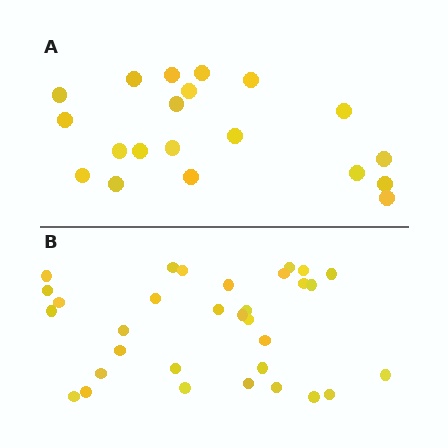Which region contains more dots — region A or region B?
Region B (the bottom region) has more dots.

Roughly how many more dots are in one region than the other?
Region B has roughly 12 or so more dots than region A.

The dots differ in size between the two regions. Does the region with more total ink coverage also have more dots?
No. Region A has more total ink coverage because its dots are larger, but region B actually contains more individual dots. Total area can be misleading — the number of items is what matters here.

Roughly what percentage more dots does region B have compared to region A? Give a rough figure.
About 60% more.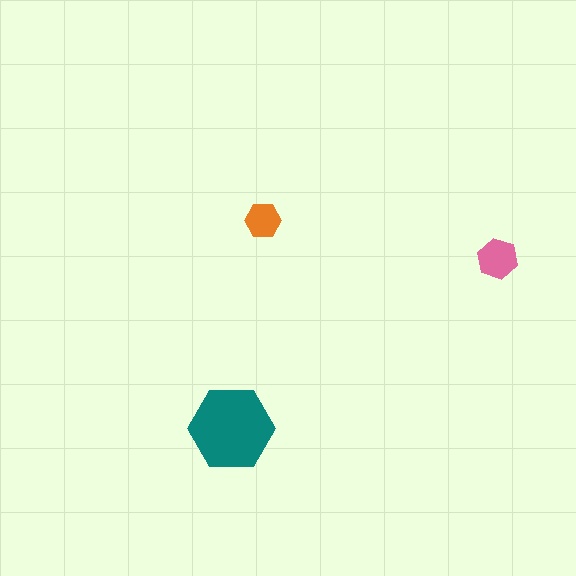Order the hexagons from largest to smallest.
the teal one, the pink one, the orange one.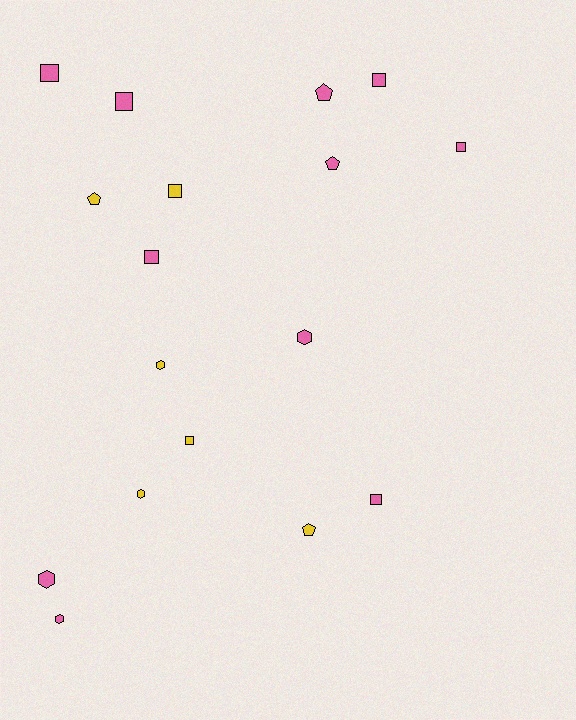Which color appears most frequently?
Pink, with 11 objects.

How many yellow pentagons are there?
There are 2 yellow pentagons.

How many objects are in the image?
There are 17 objects.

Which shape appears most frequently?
Square, with 8 objects.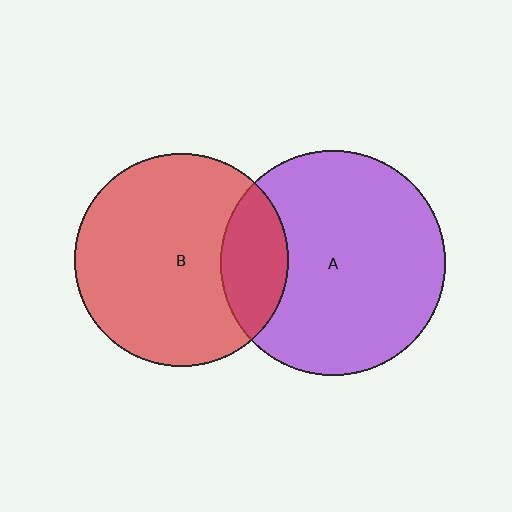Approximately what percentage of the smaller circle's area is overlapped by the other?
Approximately 20%.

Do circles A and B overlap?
Yes.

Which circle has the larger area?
Circle A (purple).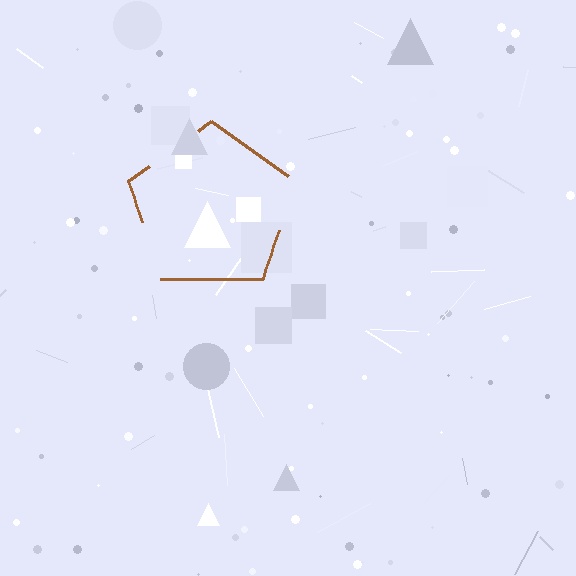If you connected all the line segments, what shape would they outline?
They would outline a pentagon.